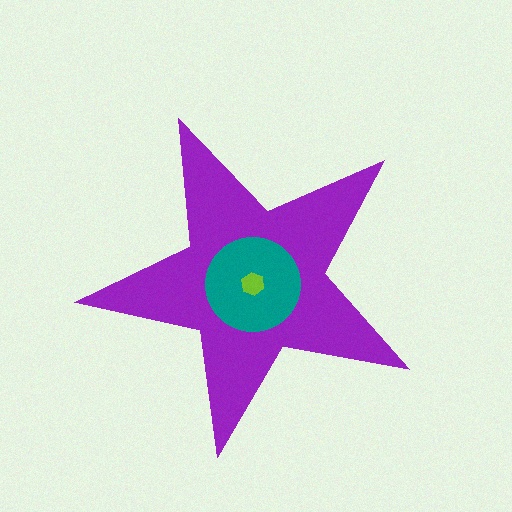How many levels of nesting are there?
3.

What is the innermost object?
The lime hexagon.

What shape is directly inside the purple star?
The teal circle.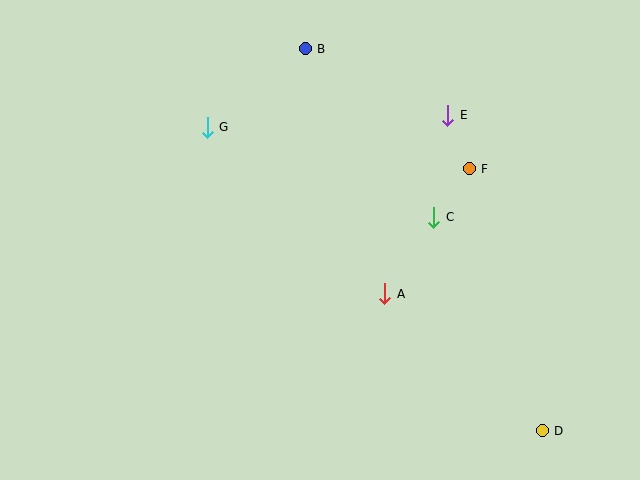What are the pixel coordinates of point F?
Point F is at (469, 169).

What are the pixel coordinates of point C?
Point C is at (434, 217).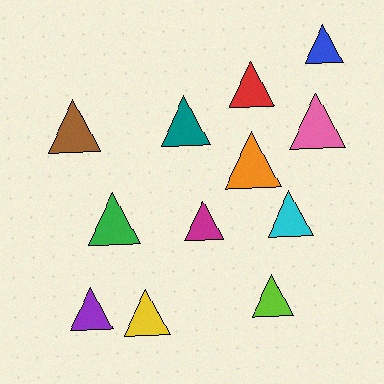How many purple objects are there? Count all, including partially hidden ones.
There is 1 purple object.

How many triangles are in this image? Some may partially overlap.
There are 12 triangles.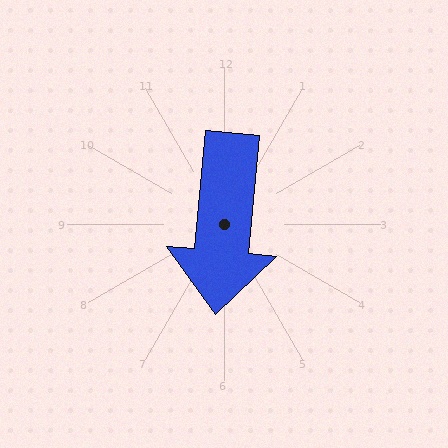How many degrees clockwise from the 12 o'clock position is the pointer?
Approximately 185 degrees.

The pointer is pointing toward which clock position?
Roughly 6 o'clock.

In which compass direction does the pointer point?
South.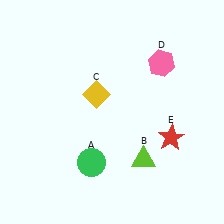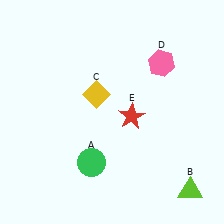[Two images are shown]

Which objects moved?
The objects that moved are: the lime triangle (B), the red star (E).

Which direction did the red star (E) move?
The red star (E) moved left.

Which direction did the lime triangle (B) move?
The lime triangle (B) moved right.